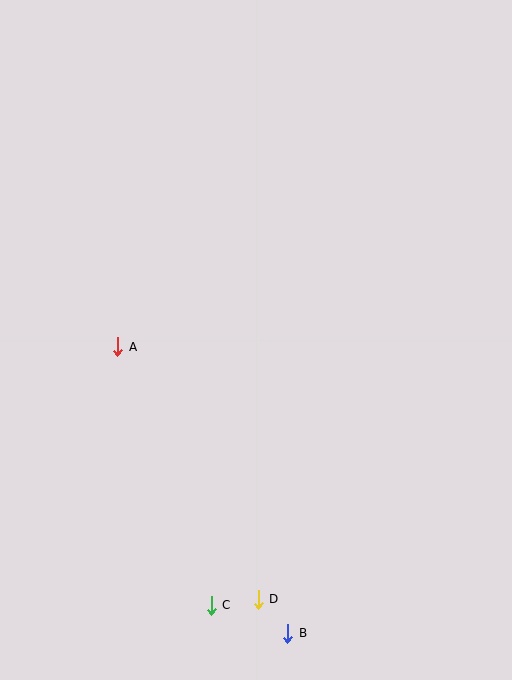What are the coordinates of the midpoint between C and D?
The midpoint between C and D is at (235, 602).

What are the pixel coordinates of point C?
Point C is at (211, 605).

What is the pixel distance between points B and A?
The distance between B and A is 333 pixels.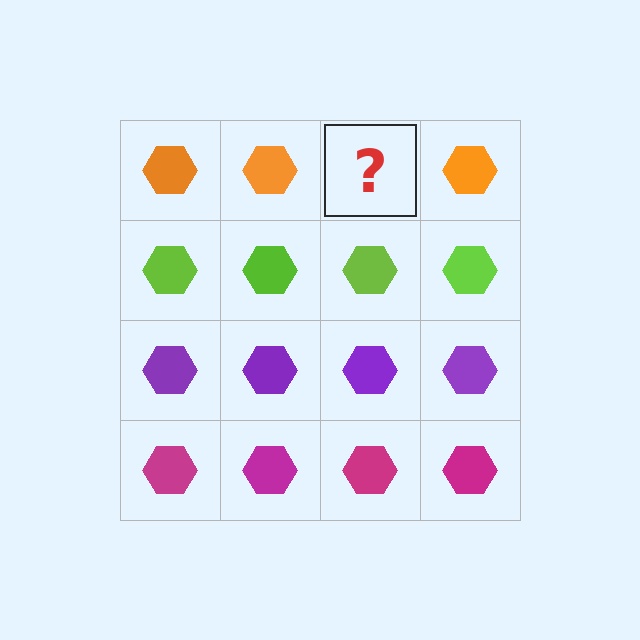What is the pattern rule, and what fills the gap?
The rule is that each row has a consistent color. The gap should be filled with an orange hexagon.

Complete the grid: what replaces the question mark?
The question mark should be replaced with an orange hexagon.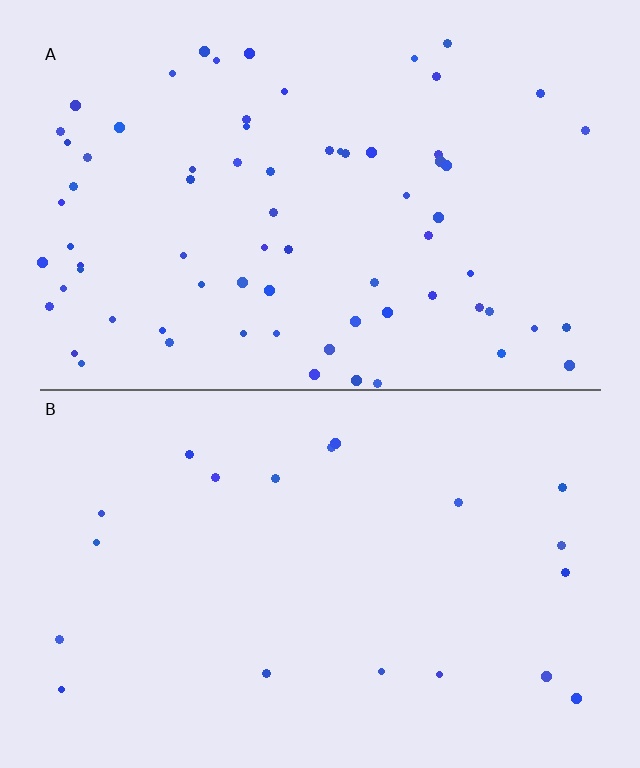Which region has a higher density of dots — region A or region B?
A (the top).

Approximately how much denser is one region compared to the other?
Approximately 3.6× — region A over region B.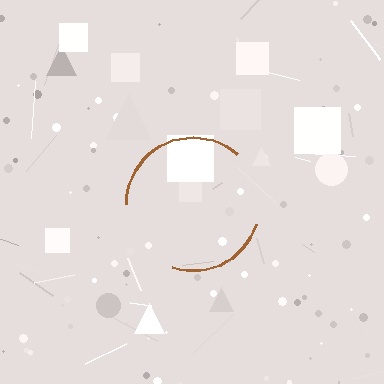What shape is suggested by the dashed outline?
The dashed outline suggests a circle.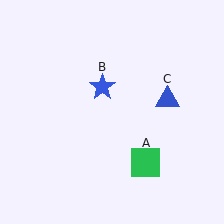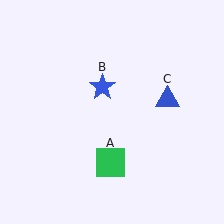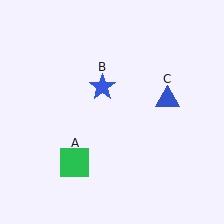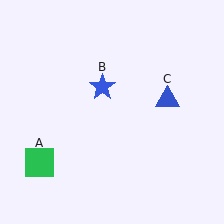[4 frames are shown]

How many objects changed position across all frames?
1 object changed position: green square (object A).